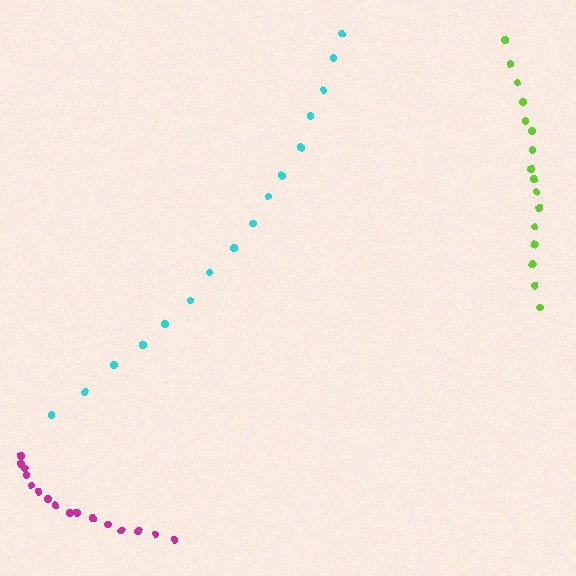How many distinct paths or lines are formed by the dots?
There are 3 distinct paths.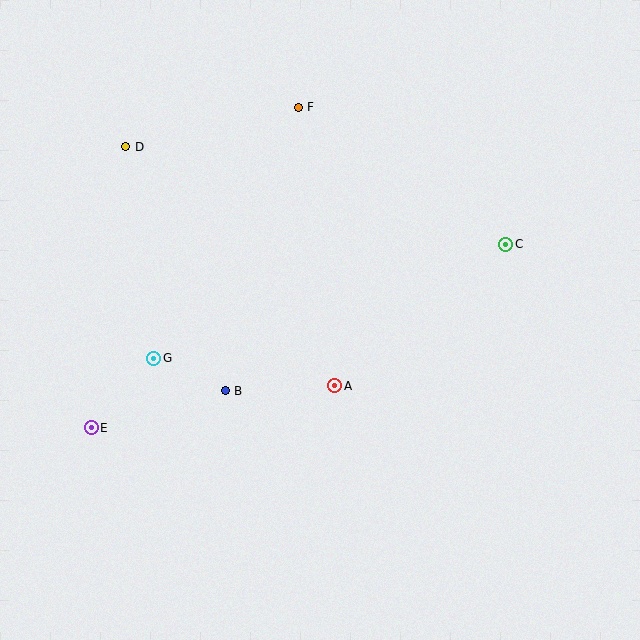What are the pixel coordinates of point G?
Point G is at (154, 358).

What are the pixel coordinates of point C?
Point C is at (506, 244).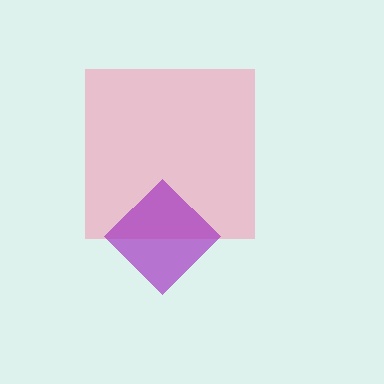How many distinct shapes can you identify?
There are 2 distinct shapes: a pink square, a purple diamond.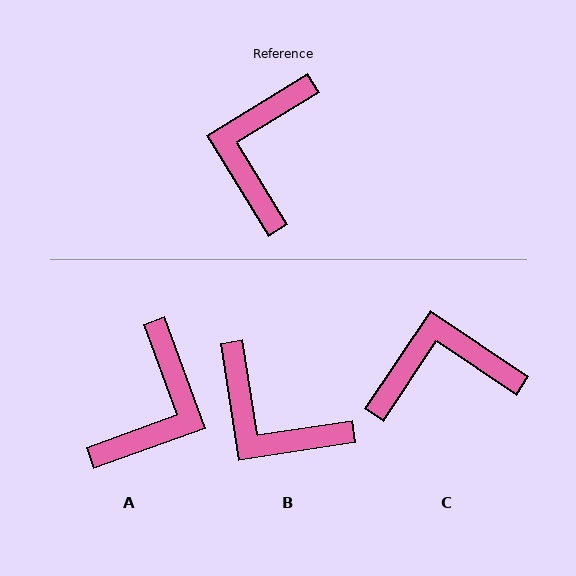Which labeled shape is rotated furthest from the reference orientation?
A, about 168 degrees away.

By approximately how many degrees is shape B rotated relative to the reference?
Approximately 67 degrees counter-clockwise.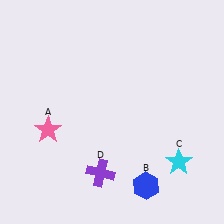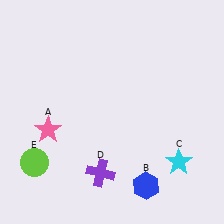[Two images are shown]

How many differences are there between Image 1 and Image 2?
There is 1 difference between the two images.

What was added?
A lime circle (E) was added in Image 2.